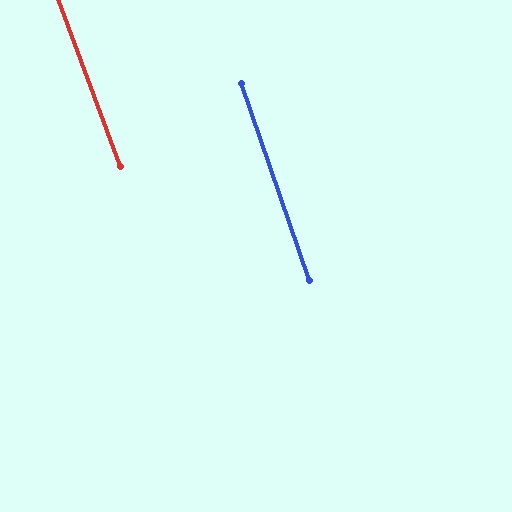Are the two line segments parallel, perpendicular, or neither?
Parallel — their directions differ by only 1.3°.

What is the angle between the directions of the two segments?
Approximately 1 degree.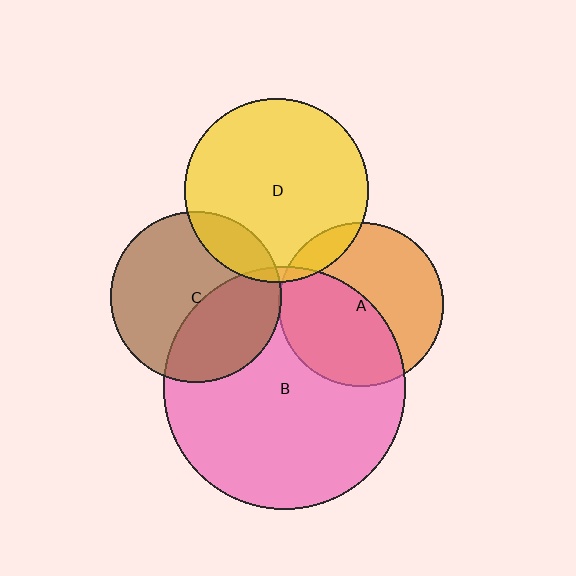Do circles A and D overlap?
Yes.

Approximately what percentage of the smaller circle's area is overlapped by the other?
Approximately 10%.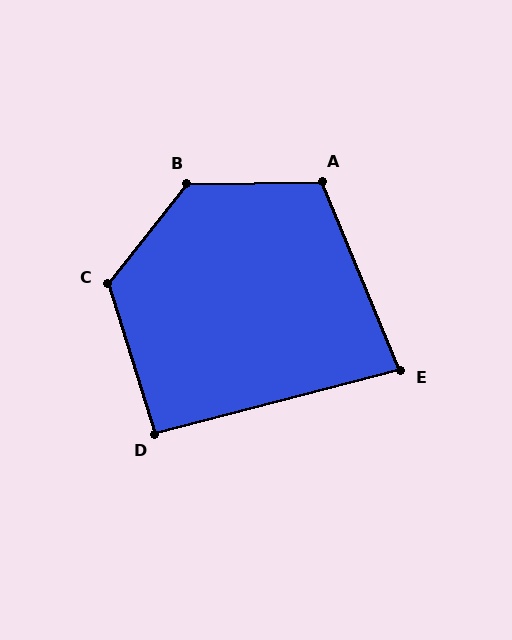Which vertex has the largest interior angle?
B, at approximately 129 degrees.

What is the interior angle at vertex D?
Approximately 93 degrees (approximately right).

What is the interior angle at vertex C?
Approximately 124 degrees (obtuse).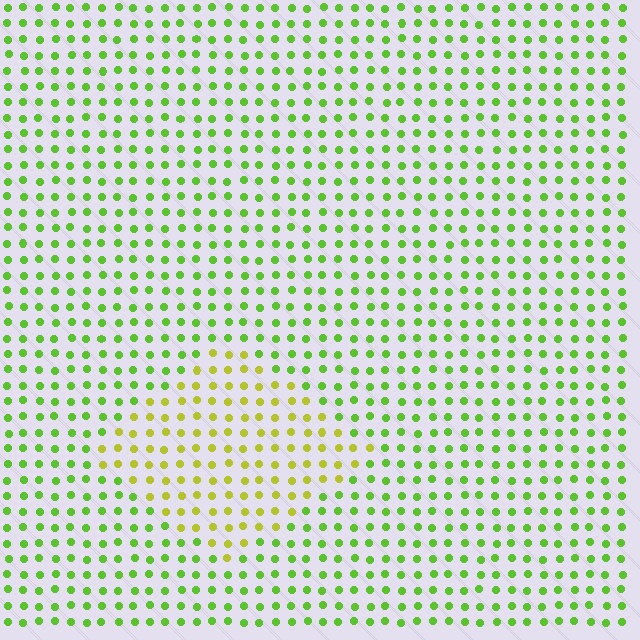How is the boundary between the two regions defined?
The boundary is defined purely by a slight shift in hue (about 37 degrees). Spacing, size, and orientation are identical on both sides.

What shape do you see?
I see a diamond.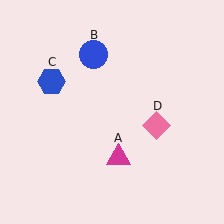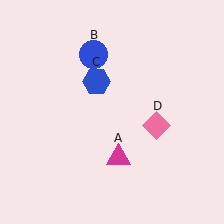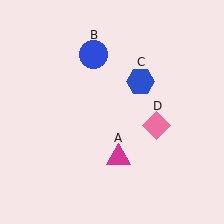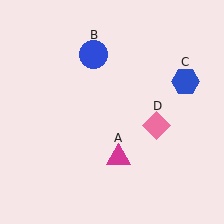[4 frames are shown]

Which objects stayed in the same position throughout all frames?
Magenta triangle (object A) and blue circle (object B) and pink diamond (object D) remained stationary.